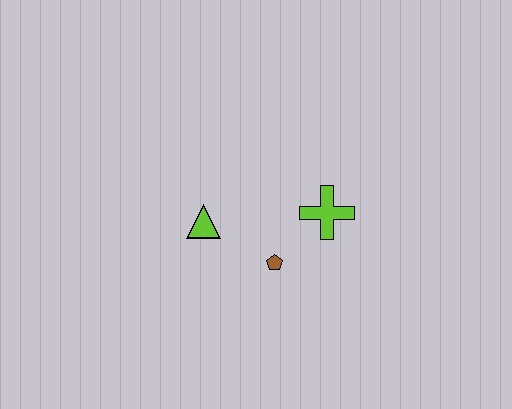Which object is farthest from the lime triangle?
The lime cross is farthest from the lime triangle.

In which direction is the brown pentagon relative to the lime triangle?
The brown pentagon is to the right of the lime triangle.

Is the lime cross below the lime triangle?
No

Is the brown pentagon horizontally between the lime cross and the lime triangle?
Yes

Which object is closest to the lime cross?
The brown pentagon is closest to the lime cross.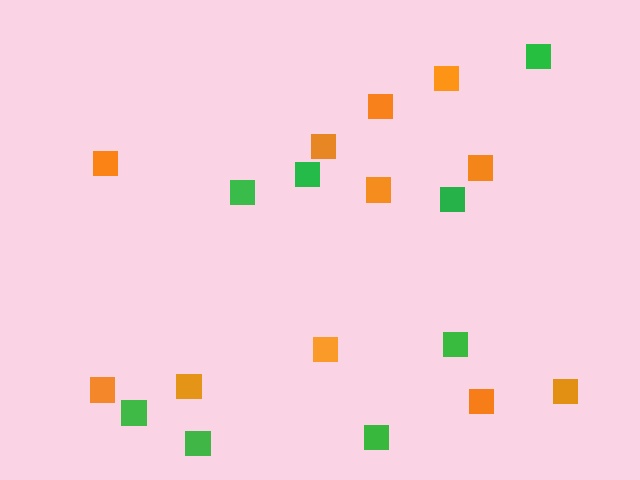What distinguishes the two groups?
There are 2 groups: one group of orange squares (11) and one group of green squares (8).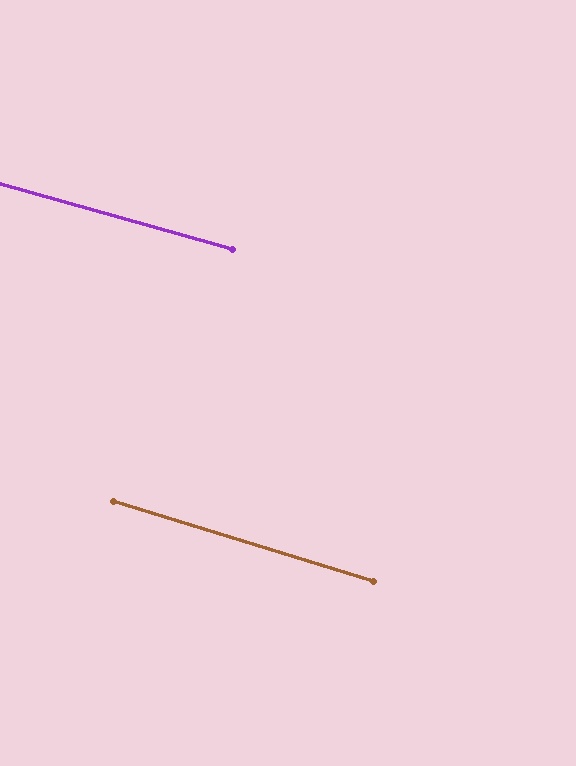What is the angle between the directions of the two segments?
Approximately 2 degrees.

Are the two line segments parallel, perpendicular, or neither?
Parallel — their directions differ by only 1.5°.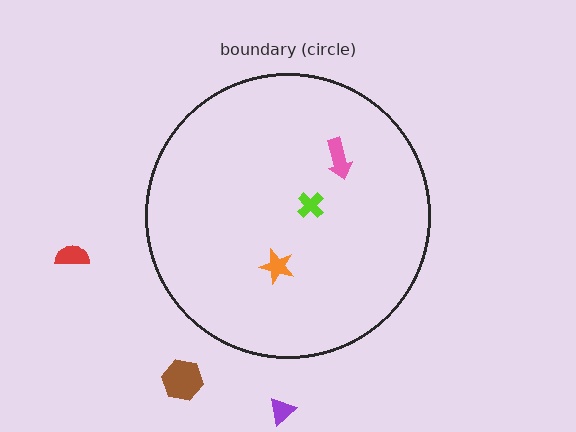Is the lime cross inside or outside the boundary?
Inside.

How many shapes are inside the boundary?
3 inside, 3 outside.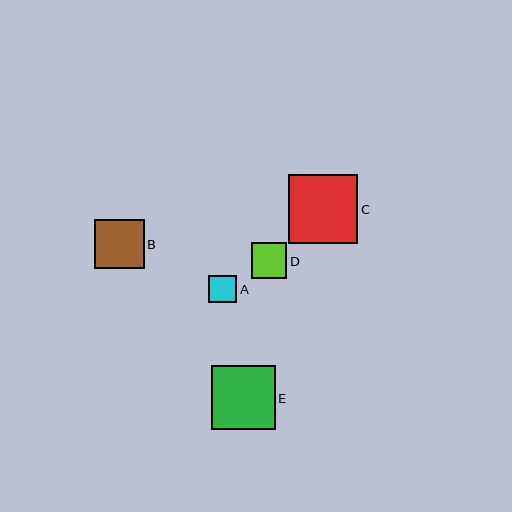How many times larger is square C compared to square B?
Square C is approximately 1.4 times the size of square B.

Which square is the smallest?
Square A is the smallest with a size of approximately 28 pixels.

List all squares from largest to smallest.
From largest to smallest: C, E, B, D, A.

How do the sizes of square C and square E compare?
Square C and square E are approximately the same size.